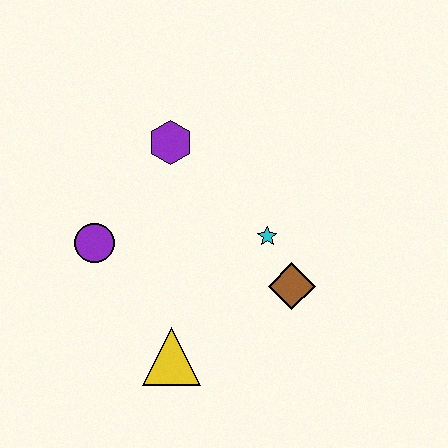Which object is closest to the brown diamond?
The cyan star is closest to the brown diamond.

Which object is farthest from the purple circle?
The brown diamond is farthest from the purple circle.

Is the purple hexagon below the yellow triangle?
No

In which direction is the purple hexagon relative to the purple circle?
The purple hexagon is above the purple circle.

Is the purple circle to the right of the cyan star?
No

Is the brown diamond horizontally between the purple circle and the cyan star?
No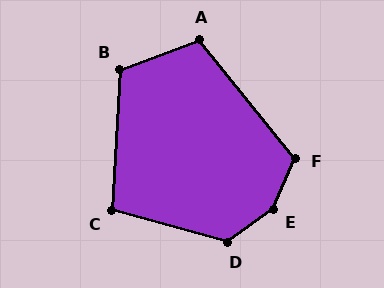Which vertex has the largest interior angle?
E, at approximately 149 degrees.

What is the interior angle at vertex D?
Approximately 129 degrees (obtuse).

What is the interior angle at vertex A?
Approximately 109 degrees (obtuse).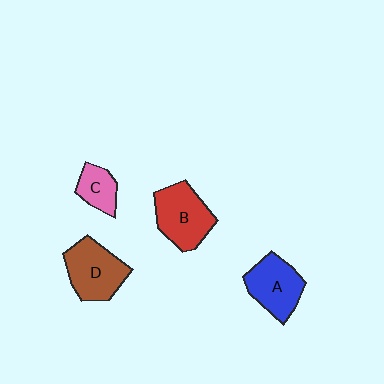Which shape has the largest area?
Shape B (red).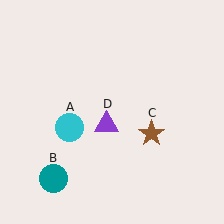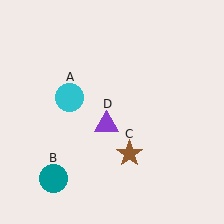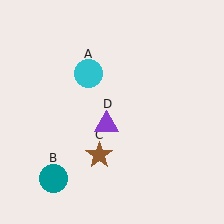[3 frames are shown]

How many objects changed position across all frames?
2 objects changed position: cyan circle (object A), brown star (object C).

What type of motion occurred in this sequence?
The cyan circle (object A), brown star (object C) rotated clockwise around the center of the scene.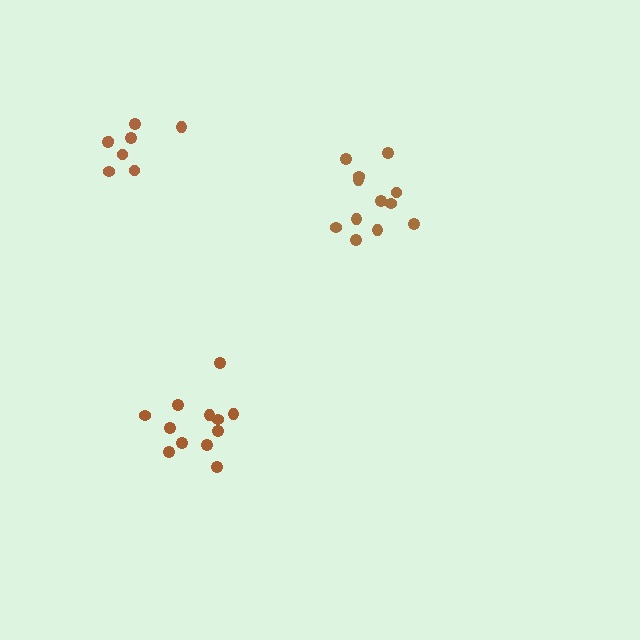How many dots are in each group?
Group 1: 8 dots, Group 2: 12 dots, Group 3: 12 dots (32 total).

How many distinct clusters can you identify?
There are 3 distinct clusters.